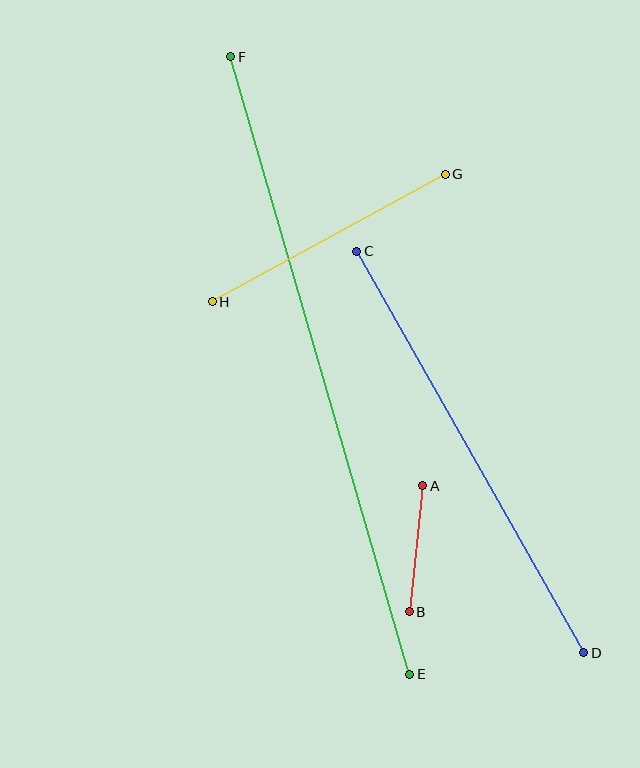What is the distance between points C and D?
The distance is approximately 461 pixels.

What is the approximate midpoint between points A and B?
The midpoint is at approximately (416, 549) pixels.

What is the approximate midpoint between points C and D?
The midpoint is at approximately (470, 452) pixels.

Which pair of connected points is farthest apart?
Points E and F are farthest apart.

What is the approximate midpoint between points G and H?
The midpoint is at approximately (329, 238) pixels.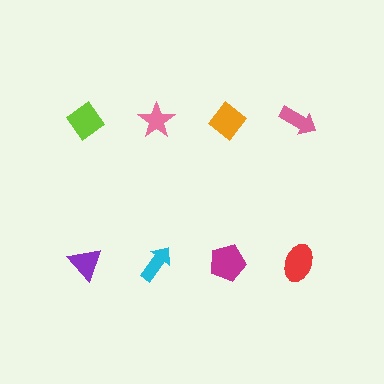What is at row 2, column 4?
A red ellipse.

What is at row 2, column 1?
A purple triangle.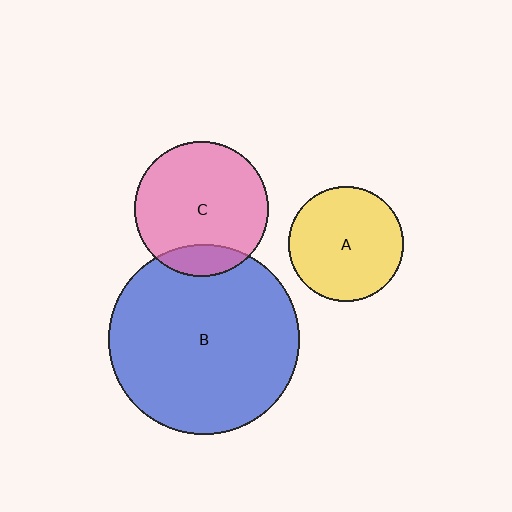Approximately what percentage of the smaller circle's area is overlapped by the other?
Approximately 15%.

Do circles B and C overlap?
Yes.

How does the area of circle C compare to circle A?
Approximately 1.4 times.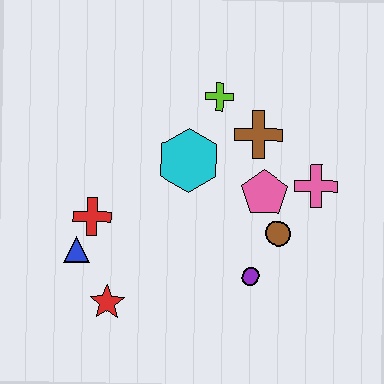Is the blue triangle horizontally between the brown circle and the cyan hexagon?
No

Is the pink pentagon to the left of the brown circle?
Yes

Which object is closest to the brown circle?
The pink pentagon is closest to the brown circle.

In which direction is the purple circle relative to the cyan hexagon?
The purple circle is below the cyan hexagon.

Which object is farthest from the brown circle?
The blue triangle is farthest from the brown circle.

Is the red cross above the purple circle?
Yes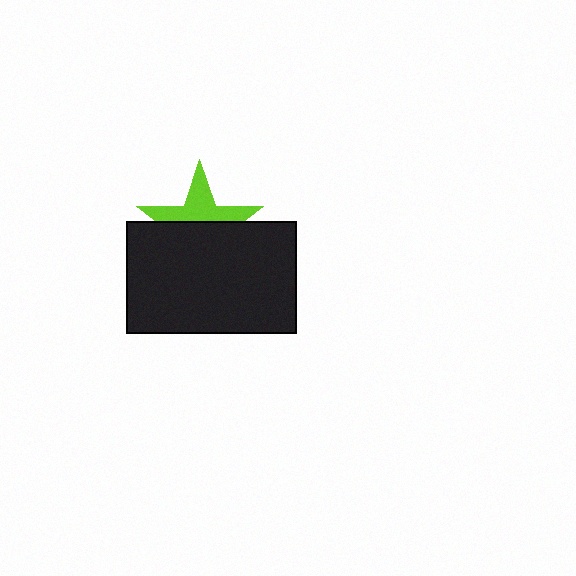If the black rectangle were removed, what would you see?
You would see the complete lime star.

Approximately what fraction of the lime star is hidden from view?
Roughly 54% of the lime star is hidden behind the black rectangle.